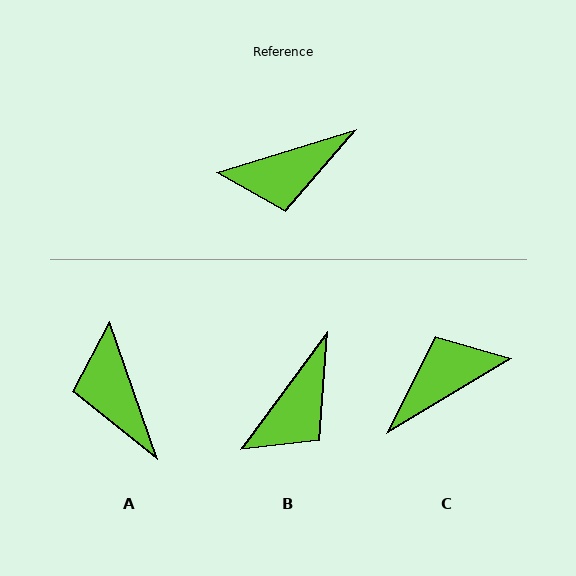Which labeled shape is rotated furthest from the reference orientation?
C, about 166 degrees away.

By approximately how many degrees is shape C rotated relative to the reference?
Approximately 166 degrees clockwise.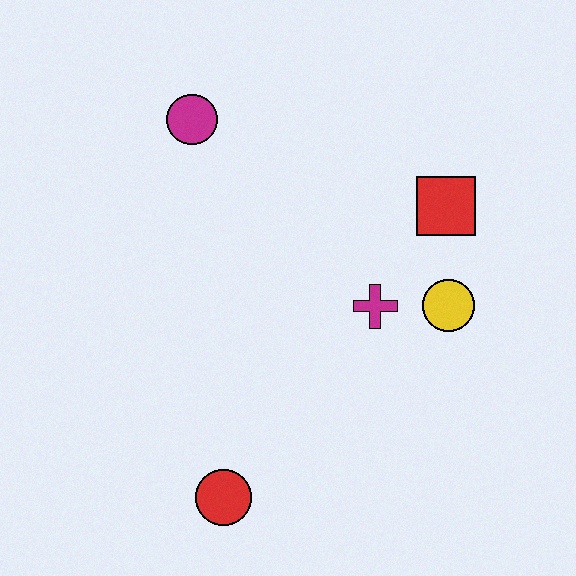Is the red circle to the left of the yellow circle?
Yes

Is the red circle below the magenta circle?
Yes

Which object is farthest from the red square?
The red circle is farthest from the red square.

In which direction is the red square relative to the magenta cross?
The red square is above the magenta cross.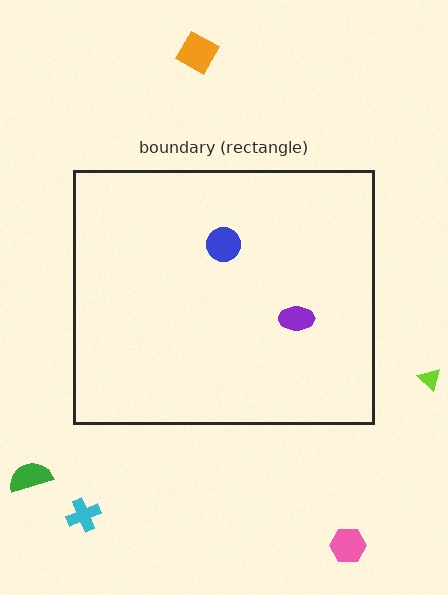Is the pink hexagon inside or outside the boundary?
Outside.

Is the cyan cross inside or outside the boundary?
Outside.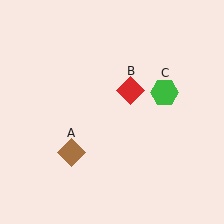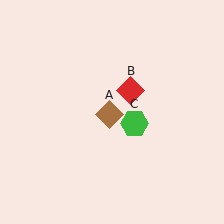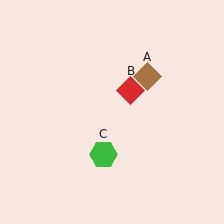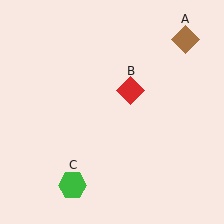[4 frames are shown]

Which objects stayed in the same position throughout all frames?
Red diamond (object B) remained stationary.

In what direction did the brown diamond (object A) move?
The brown diamond (object A) moved up and to the right.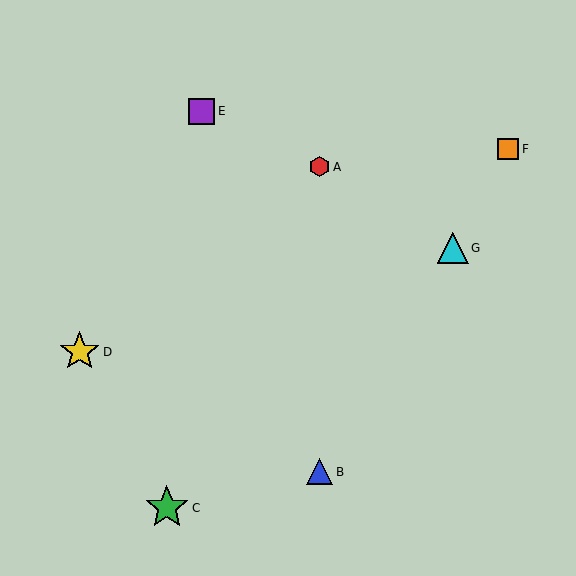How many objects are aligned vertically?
2 objects (A, B) are aligned vertically.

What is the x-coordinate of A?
Object A is at x≈319.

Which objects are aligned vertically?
Objects A, B are aligned vertically.